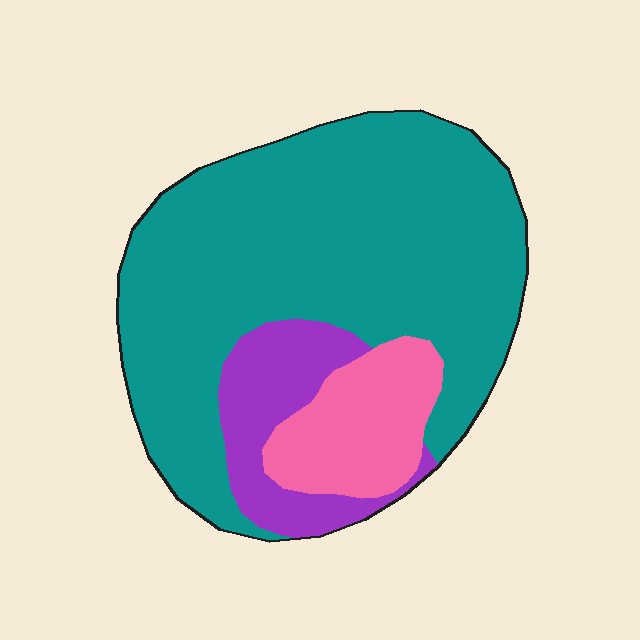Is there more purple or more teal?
Teal.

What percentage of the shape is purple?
Purple covers roughly 15% of the shape.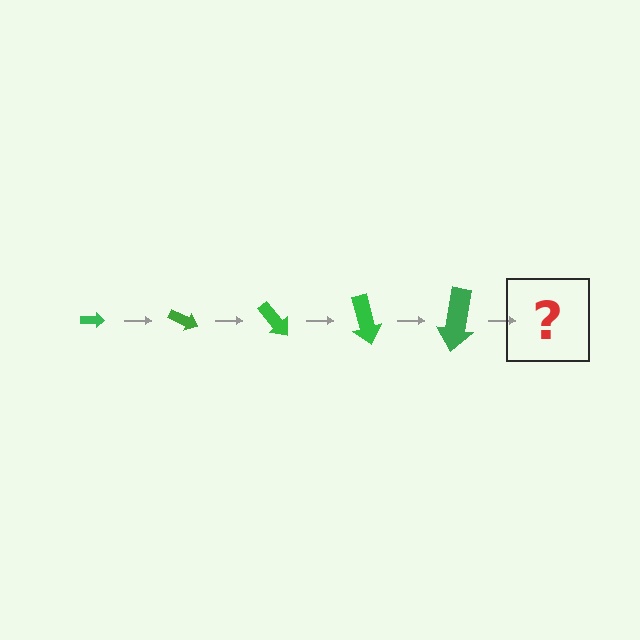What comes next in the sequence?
The next element should be an arrow, larger than the previous one and rotated 125 degrees from the start.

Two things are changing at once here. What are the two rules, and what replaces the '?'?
The two rules are that the arrow grows larger each step and it rotates 25 degrees each step. The '?' should be an arrow, larger than the previous one and rotated 125 degrees from the start.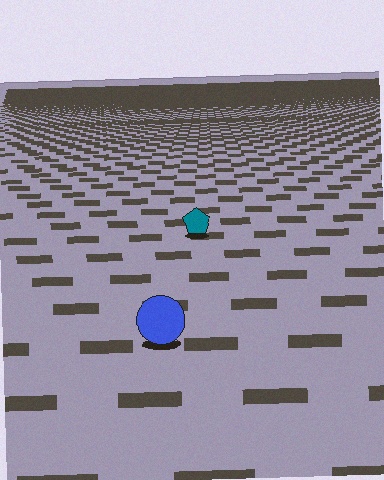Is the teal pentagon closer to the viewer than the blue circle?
No. The blue circle is closer — you can tell from the texture gradient: the ground texture is coarser near it.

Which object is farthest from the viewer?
The teal pentagon is farthest from the viewer. It appears smaller and the ground texture around it is denser.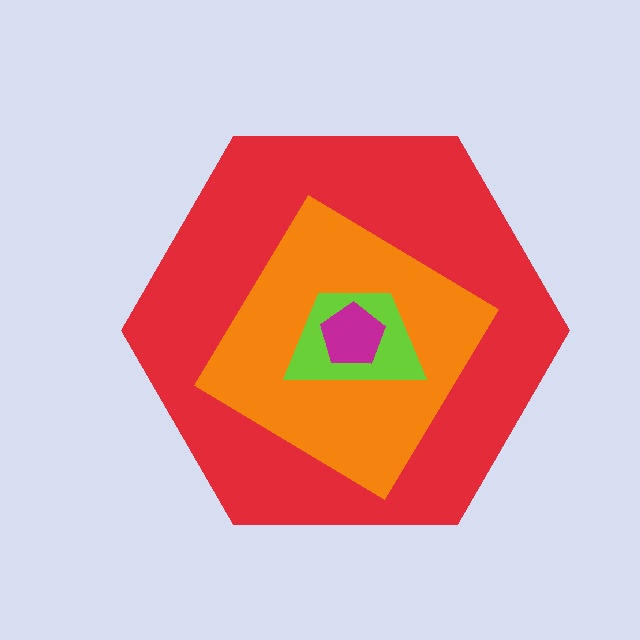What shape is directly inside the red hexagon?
The orange diamond.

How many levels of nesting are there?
4.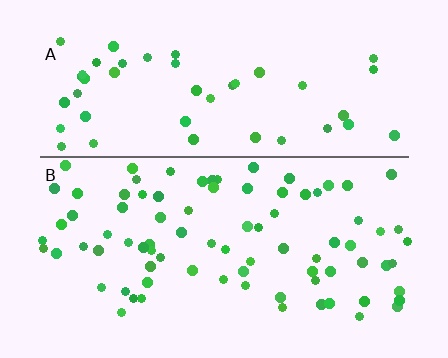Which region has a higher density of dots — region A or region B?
B (the bottom).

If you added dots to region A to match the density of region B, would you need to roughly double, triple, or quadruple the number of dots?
Approximately double.